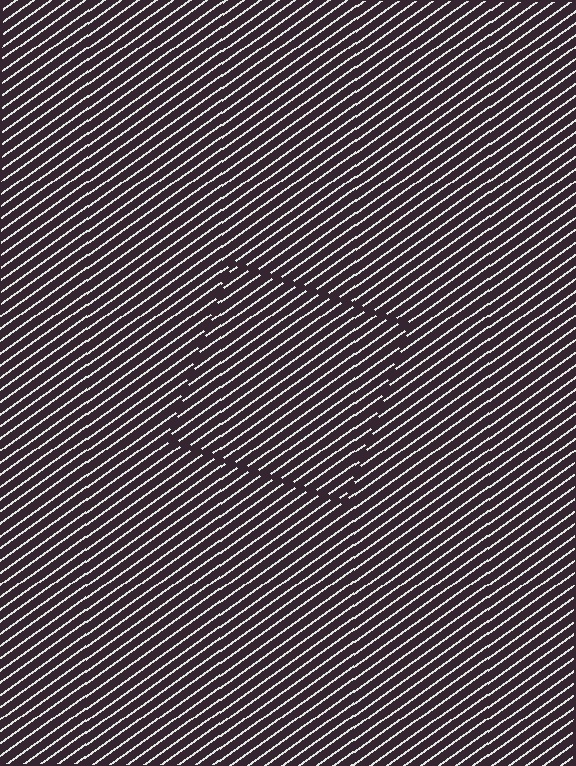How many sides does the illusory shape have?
4 sides — the line-ends trace a square.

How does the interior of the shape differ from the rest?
The interior of the shape contains the same grating, shifted by half a period — the contour is defined by the phase discontinuity where line-ends from the inner and outer gratings abut.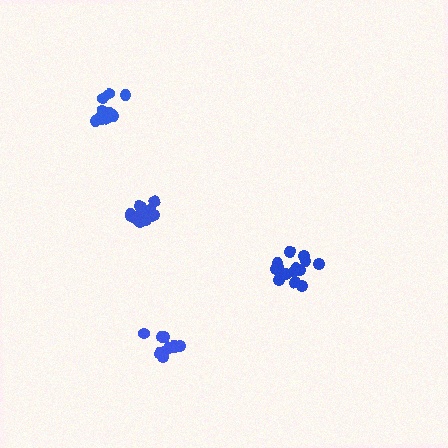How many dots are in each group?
Group 1: 13 dots, Group 2: 14 dots, Group 3: 12 dots, Group 4: 10 dots (49 total).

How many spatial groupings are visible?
There are 4 spatial groupings.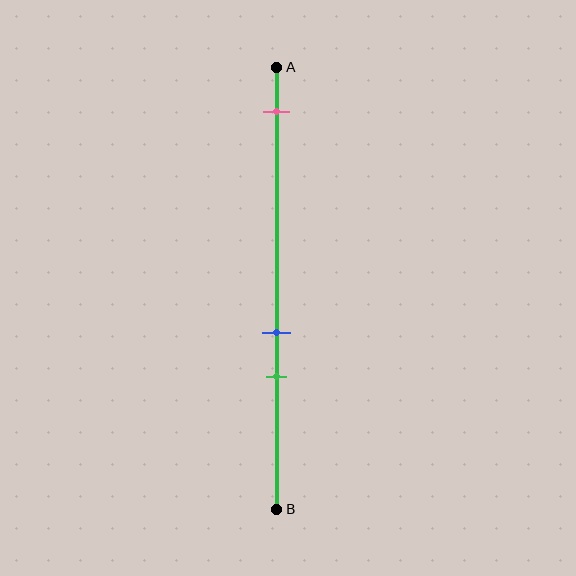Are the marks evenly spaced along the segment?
No, the marks are not evenly spaced.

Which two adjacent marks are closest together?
The blue and green marks are the closest adjacent pair.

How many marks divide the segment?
There are 3 marks dividing the segment.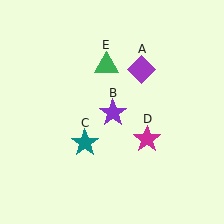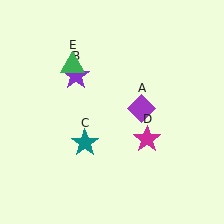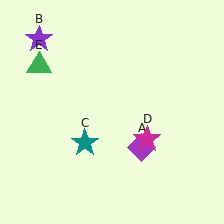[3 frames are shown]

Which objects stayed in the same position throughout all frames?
Teal star (object C) and magenta star (object D) remained stationary.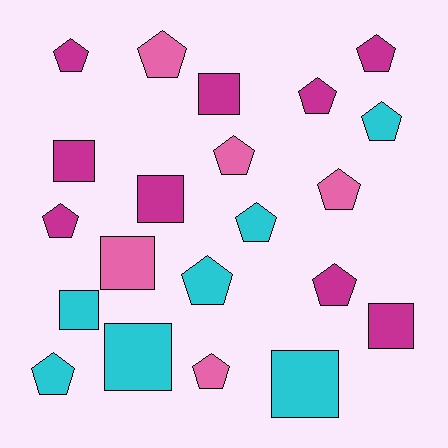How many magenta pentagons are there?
There are 5 magenta pentagons.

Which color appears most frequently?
Magenta, with 9 objects.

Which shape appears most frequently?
Pentagon, with 13 objects.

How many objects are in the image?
There are 21 objects.